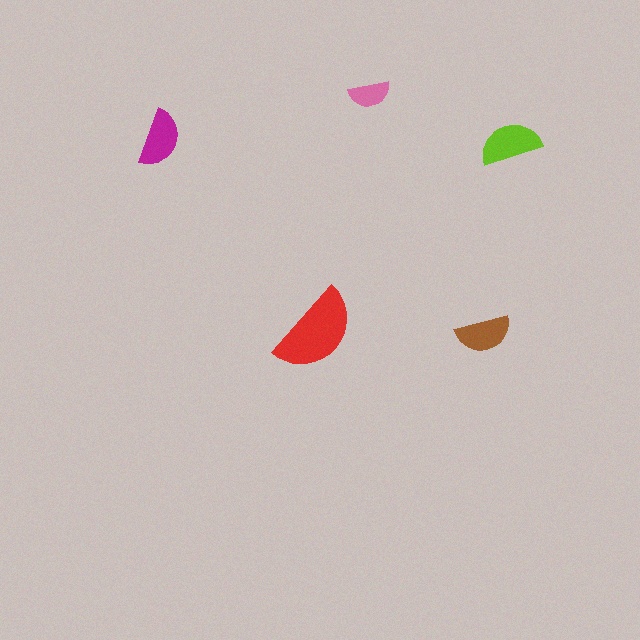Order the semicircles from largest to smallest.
the red one, the lime one, the magenta one, the brown one, the pink one.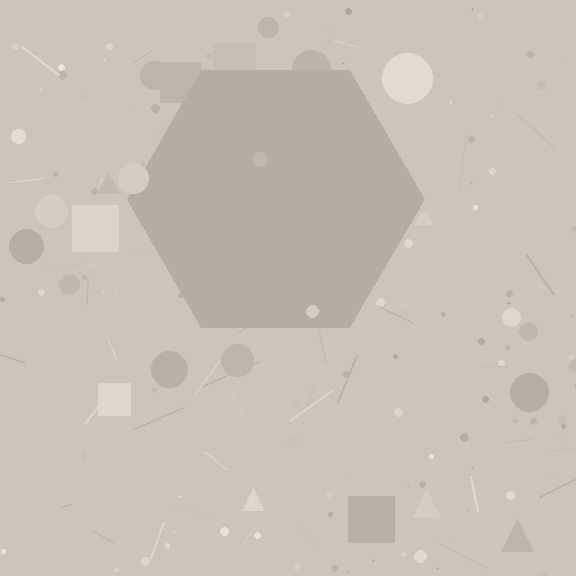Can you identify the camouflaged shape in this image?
The camouflaged shape is a hexagon.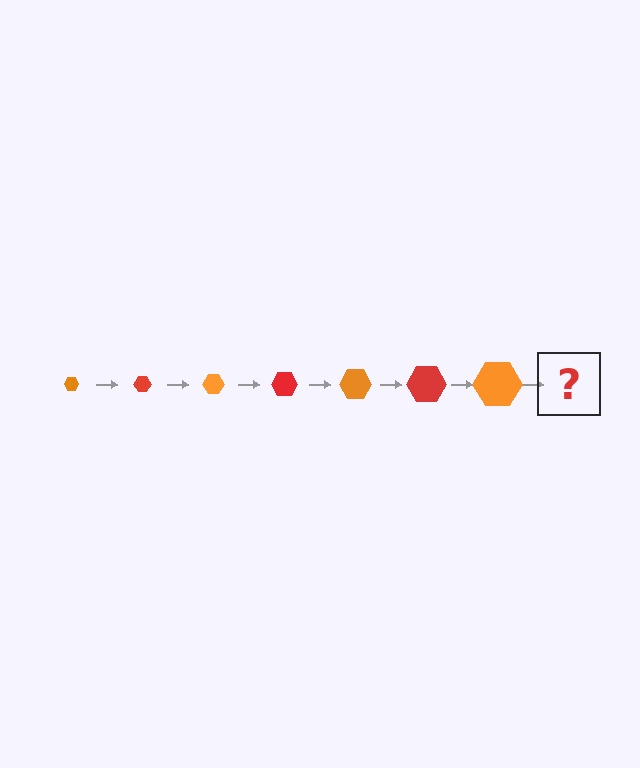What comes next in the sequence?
The next element should be a red hexagon, larger than the previous one.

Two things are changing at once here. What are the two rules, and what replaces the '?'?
The two rules are that the hexagon grows larger each step and the color cycles through orange and red. The '?' should be a red hexagon, larger than the previous one.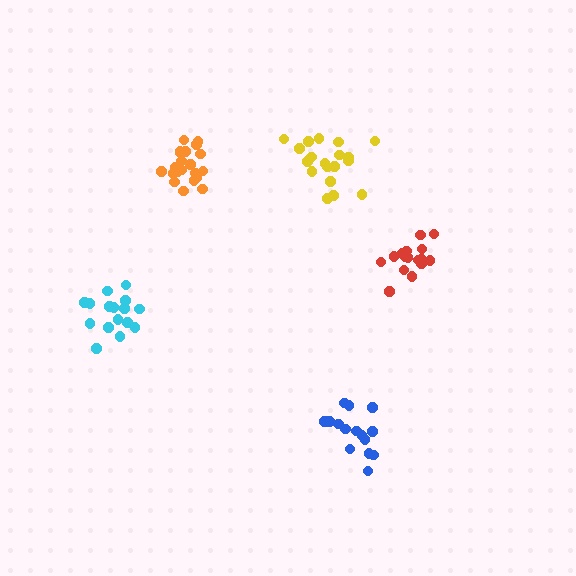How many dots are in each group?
Group 1: 17 dots, Group 2: 15 dots, Group 3: 21 dots, Group 4: 19 dots, Group 5: 16 dots (88 total).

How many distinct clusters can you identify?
There are 5 distinct clusters.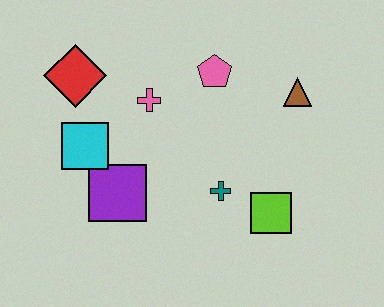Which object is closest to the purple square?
The cyan square is closest to the purple square.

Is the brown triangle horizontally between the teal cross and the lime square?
No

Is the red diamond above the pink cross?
Yes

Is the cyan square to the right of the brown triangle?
No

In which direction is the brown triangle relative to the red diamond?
The brown triangle is to the right of the red diamond.